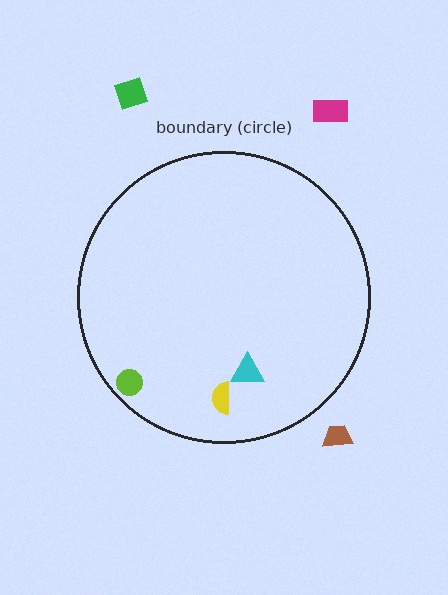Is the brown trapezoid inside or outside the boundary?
Outside.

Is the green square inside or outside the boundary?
Outside.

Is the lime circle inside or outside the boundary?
Inside.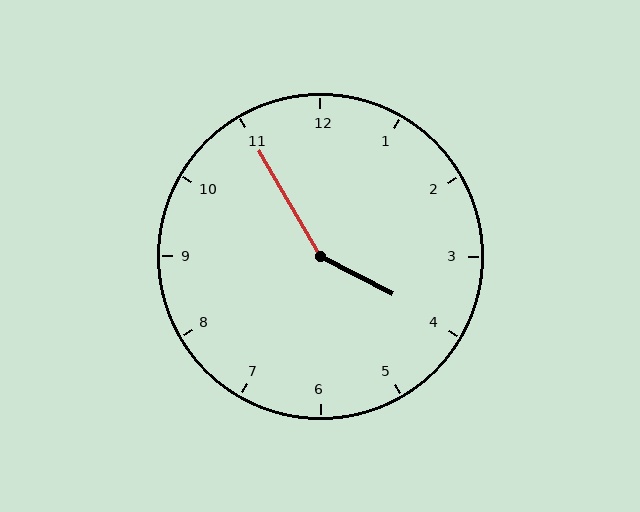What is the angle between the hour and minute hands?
Approximately 148 degrees.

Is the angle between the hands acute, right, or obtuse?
It is obtuse.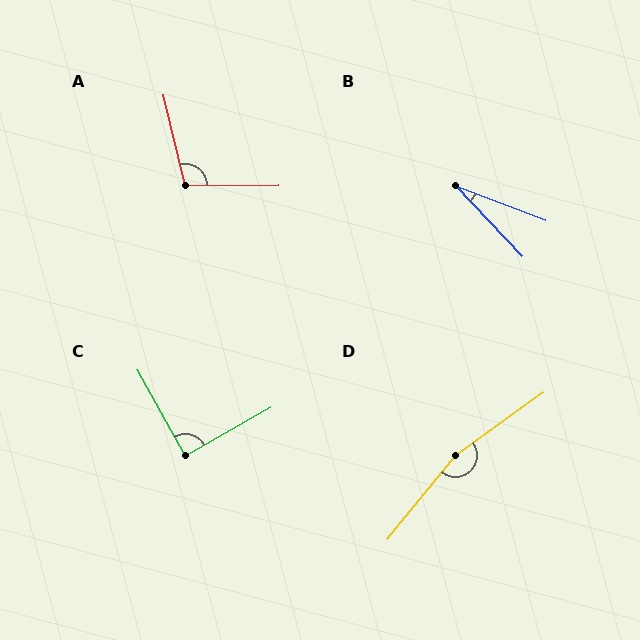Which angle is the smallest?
B, at approximately 26 degrees.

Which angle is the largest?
D, at approximately 164 degrees.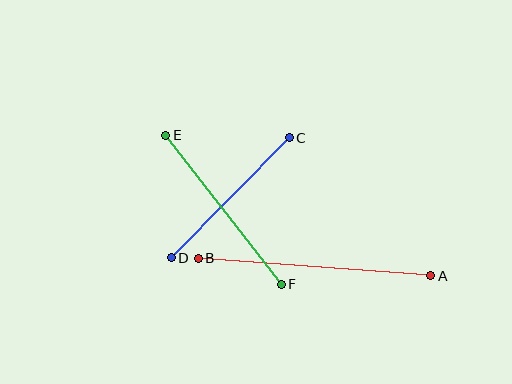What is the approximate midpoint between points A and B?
The midpoint is at approximately (314, 267) pixels.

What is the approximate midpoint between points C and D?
The midpoint is at approximately (230, 198) pixels.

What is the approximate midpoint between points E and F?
The midpoint is at approximately (224, 210) pixels.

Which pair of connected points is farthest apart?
Points A and B are farthest apart.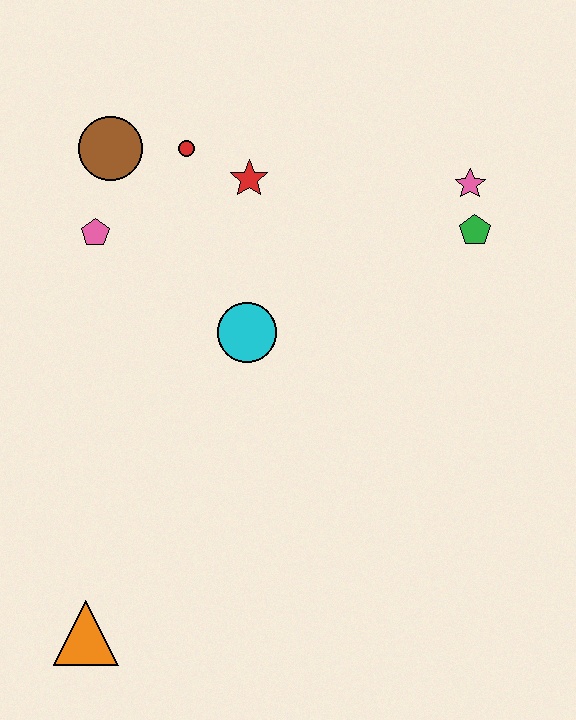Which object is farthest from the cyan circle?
The orange triangle is farthest from the cyan circle.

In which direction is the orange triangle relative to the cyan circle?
The orange triangle is below the cyan circle.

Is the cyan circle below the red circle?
Yes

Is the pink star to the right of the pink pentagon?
Yes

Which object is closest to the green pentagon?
The pink star is closest to the green pentagon.